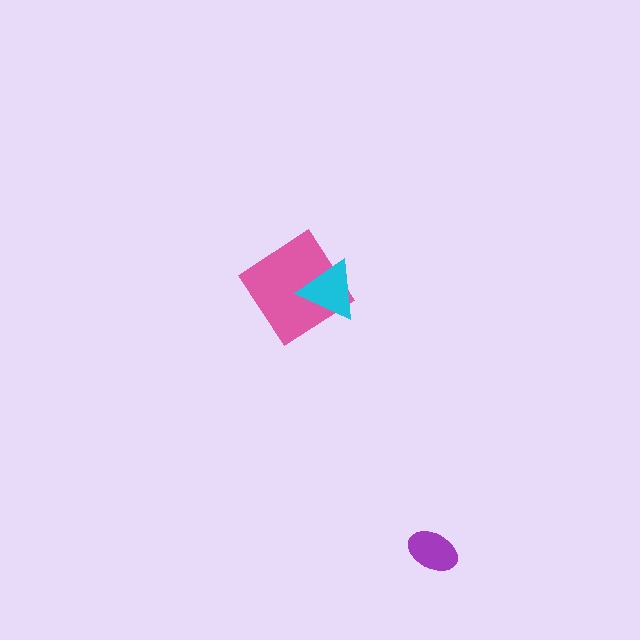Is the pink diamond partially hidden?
Yes, it is partially covered by another shape.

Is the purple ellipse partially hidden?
No, no other shape covers it.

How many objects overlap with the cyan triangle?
1 object overlaps with the cyan triangle.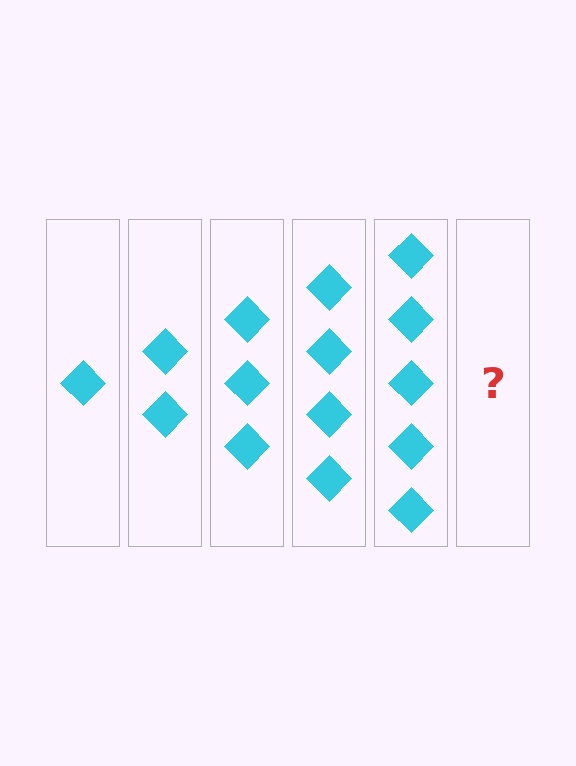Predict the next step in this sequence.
The next step is 6 diamonds.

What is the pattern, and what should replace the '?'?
The pattern is that each step adds one more diamond. The '?' should be 6 diamonds.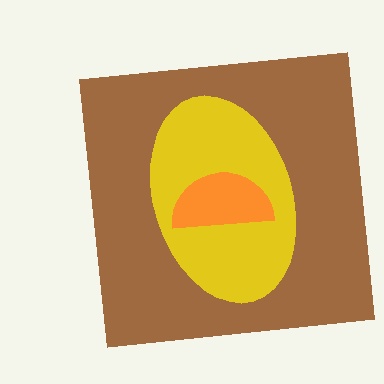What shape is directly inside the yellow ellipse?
The orange semicircle.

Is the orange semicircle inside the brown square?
Yes.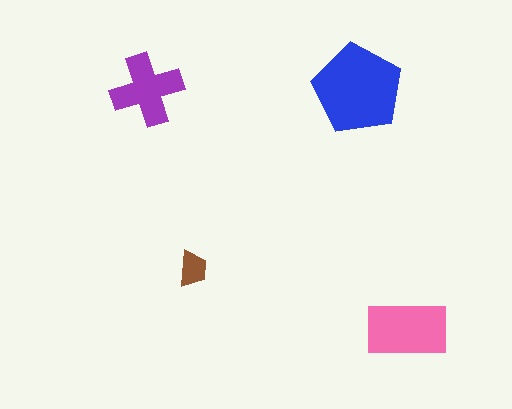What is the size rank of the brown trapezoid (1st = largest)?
4th.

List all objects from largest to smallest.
The blue pentagon, the pink rectangle, the purple cross, the brown trapezoid.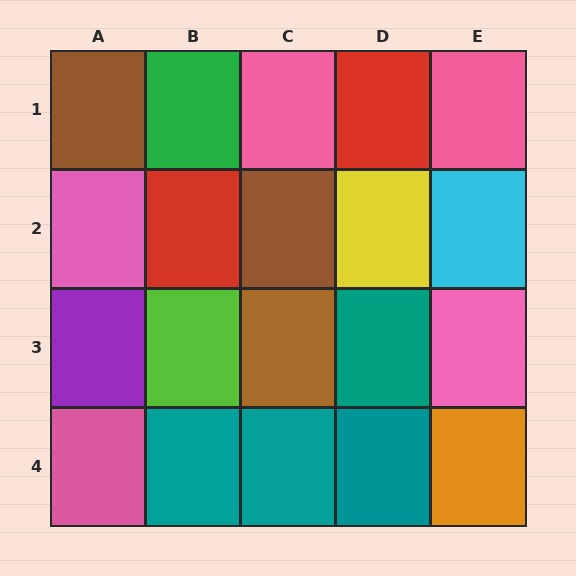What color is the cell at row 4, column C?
Teal.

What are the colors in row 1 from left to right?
Brown, green, pink, red, pink.